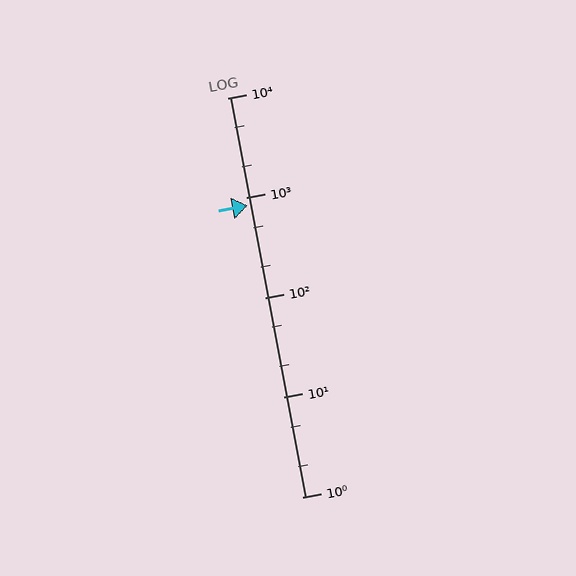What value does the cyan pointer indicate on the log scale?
The pointer indicates approximately 830.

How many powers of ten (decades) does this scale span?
The scale spans 4 decades, from 1 to 10000.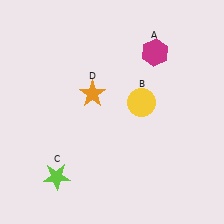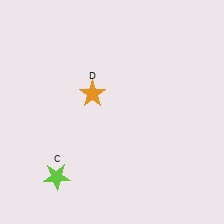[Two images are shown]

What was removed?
The yellow circle (B), the magenta hexagon (A) were removed in Image 2.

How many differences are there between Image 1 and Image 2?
There are 2 differences between the two images.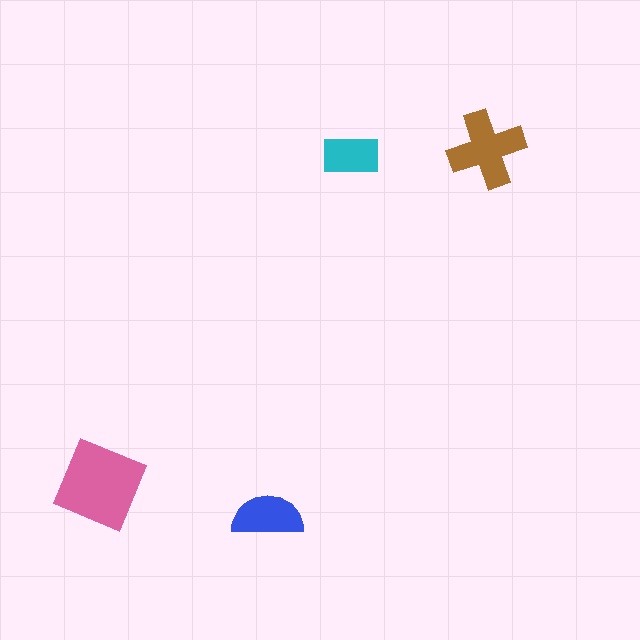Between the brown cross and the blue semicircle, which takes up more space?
The brown cross.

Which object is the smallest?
The cyan rectangle.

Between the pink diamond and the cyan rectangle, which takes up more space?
The pink diamond.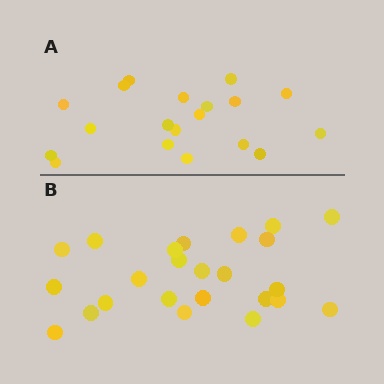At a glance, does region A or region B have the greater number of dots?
Region B (the bottom region) has more dots.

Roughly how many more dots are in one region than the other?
Region B has about 5 more dots than region A.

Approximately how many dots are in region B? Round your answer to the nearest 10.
About 20 dots. (The exact count is 24, which rounds to 20.)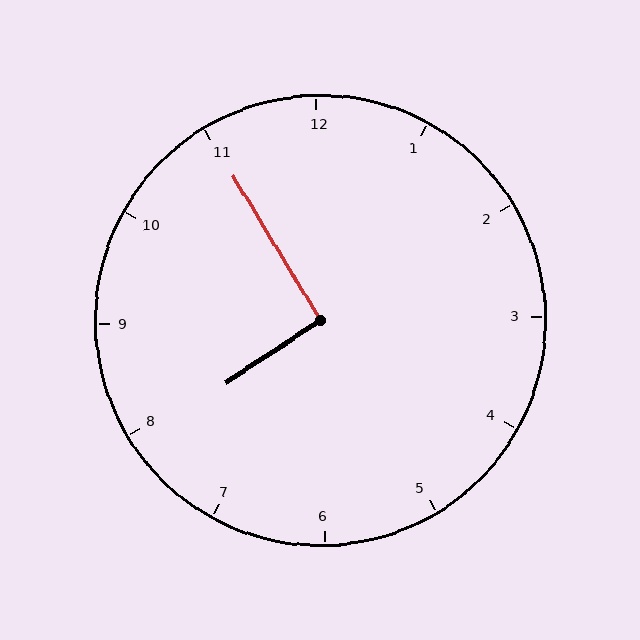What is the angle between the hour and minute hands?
Approximately 92 degrees.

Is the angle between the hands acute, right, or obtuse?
It is right.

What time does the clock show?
7:55.